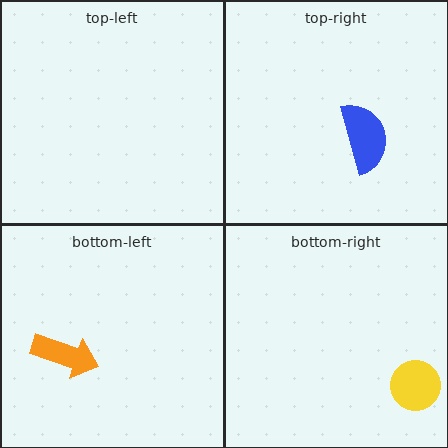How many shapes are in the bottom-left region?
1.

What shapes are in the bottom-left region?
The orange arrow.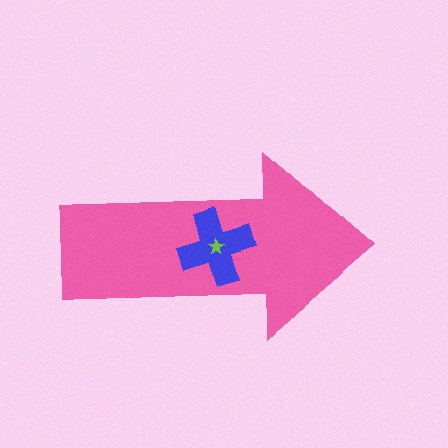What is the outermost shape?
The pink arrow.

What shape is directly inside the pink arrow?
The blue cross.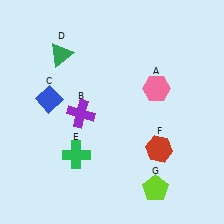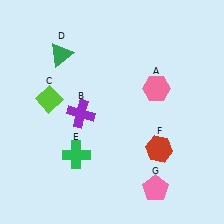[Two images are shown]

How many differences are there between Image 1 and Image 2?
There are 2 differences between the two images.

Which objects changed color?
C changed from blue to lime. G changed from lime to pink.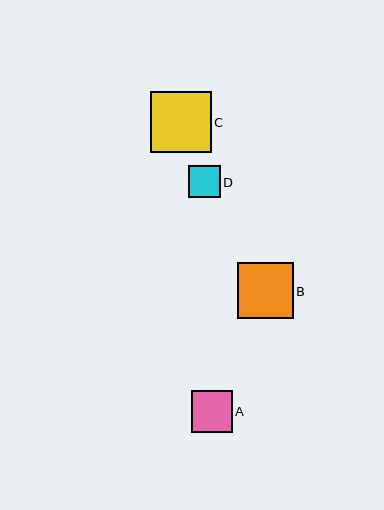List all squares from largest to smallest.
From largest to smallest: C, B, A, D.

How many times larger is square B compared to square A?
Square B is approximately 1.4 times the size of square A.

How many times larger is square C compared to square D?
Square C is approximately 1.9 times the size of square D.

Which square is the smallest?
Square D is the smallest with a size of approximately 32 pixels.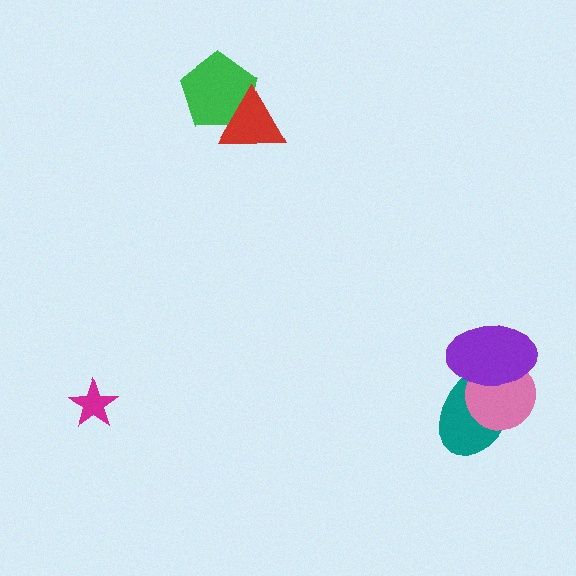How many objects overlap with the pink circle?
2 objects overlap with the pink circle.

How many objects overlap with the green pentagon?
1 object overlaps with the green pentagon.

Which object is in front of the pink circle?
The purple ellipse is in front of the pink circle.